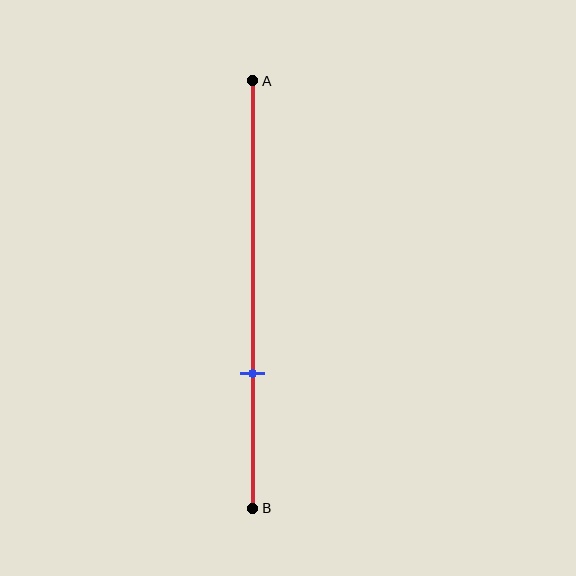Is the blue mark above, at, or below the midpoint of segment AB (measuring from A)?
The blue mark is below the midpoint of segment AB.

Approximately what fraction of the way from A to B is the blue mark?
The blue mark is approximately 70% of the way from A to B.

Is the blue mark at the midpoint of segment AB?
No, the mark is at about 70% from A, not at the 50% midpoint.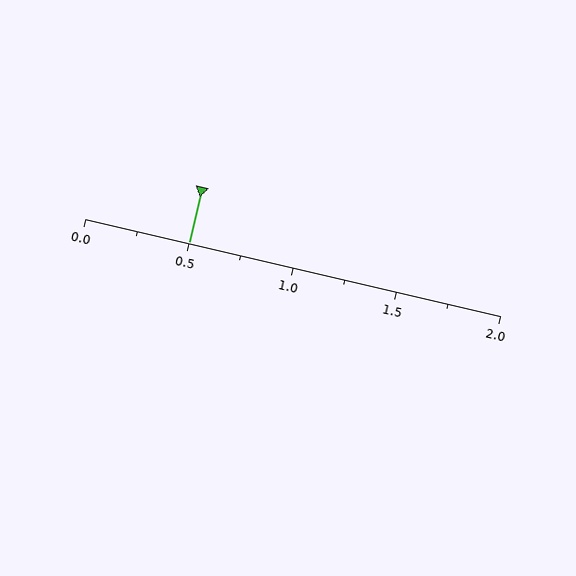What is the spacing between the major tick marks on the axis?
The major ticks are spaced 0.5 apart.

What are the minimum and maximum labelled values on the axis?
The axis runs from 0.0 to 2.0.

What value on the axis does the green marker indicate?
The marker indicates approximately 0.5.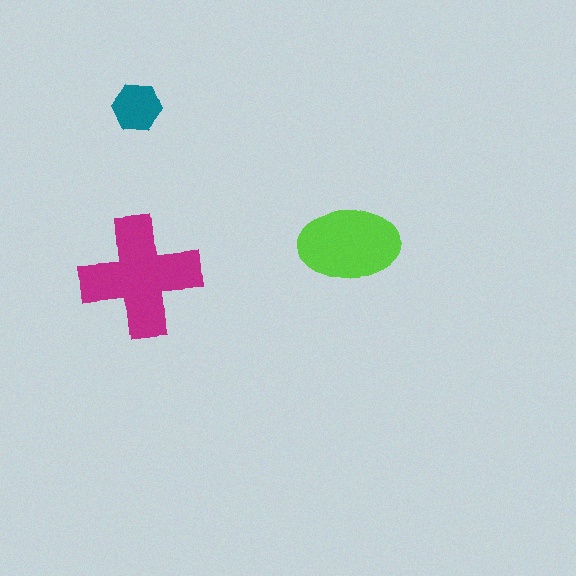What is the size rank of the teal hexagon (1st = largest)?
3rd.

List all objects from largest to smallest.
The magenta cross, the lime ellipse, the teal hexagon.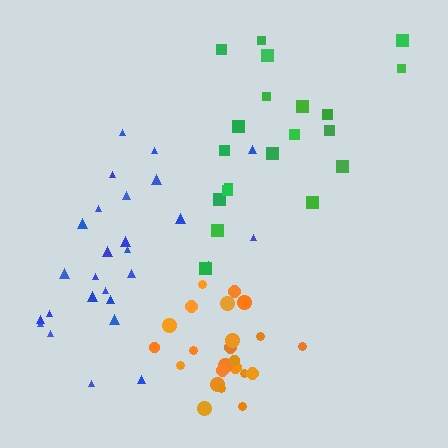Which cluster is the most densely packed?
Orange.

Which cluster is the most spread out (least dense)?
Green.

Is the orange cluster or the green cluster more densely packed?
Orange.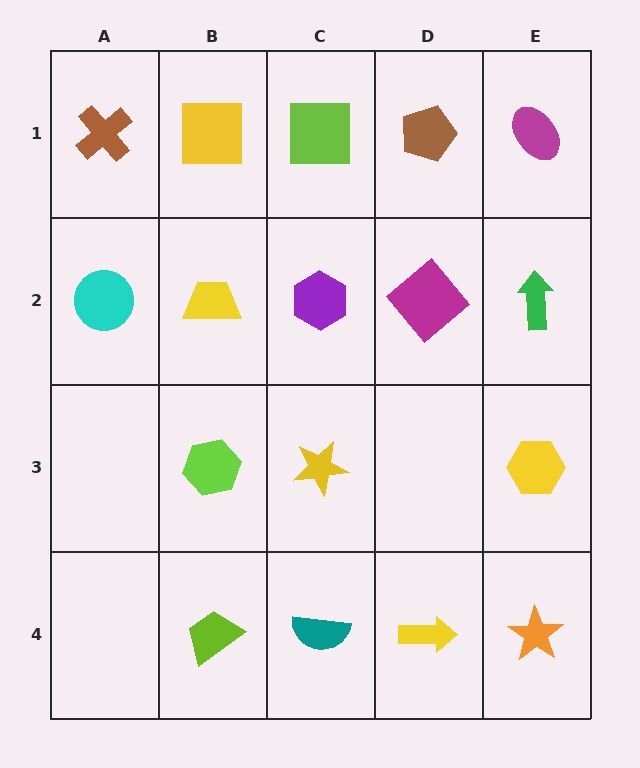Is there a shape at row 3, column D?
No, that cell is empty.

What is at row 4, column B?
A lime trapezoid.